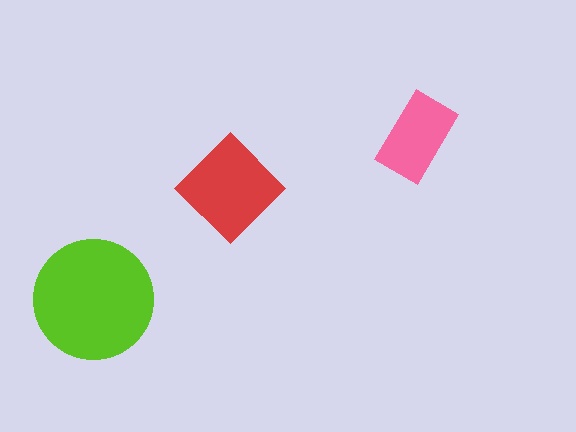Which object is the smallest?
The pink rectangle.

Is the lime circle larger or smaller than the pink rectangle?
Larger.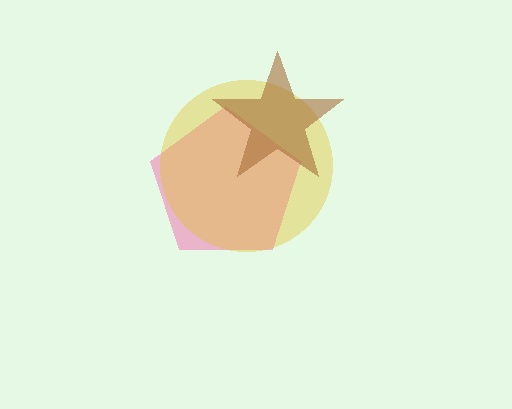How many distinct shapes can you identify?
There are 3 distinct shapes: a pink pentagon, a yellow circle, a brown star.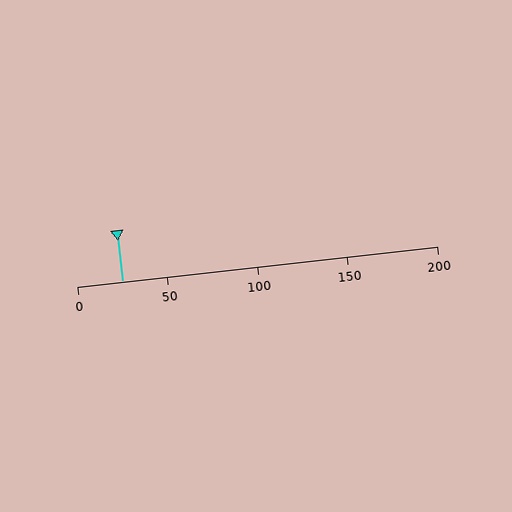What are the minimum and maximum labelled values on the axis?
The axis runs from 0 to 200.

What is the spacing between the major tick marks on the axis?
The major ticks are spaced 50 apart.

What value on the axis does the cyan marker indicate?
The marker indicates approximately 25.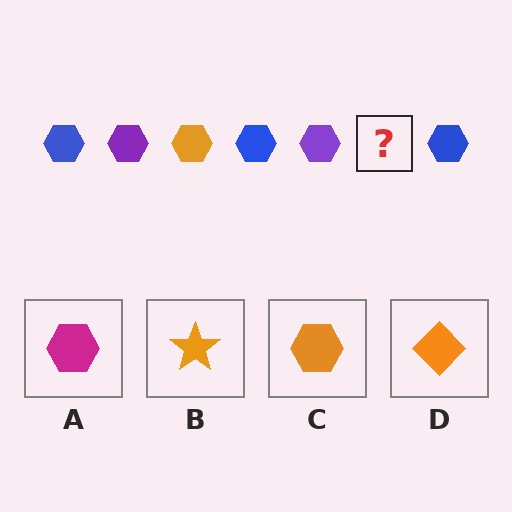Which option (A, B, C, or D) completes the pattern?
C.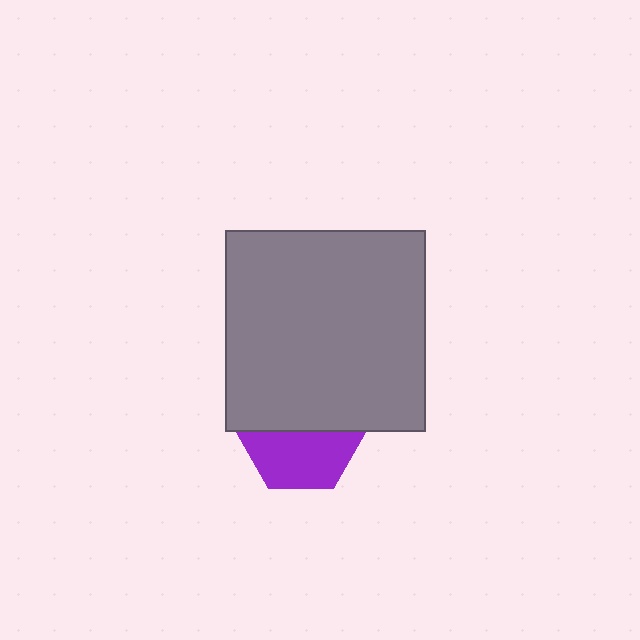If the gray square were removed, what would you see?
You would see the complete purple hexagon.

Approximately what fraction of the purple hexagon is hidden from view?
Roughly 49% of the purple hexagon is hidden behind the gray square.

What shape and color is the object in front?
The object in front is a gray square.